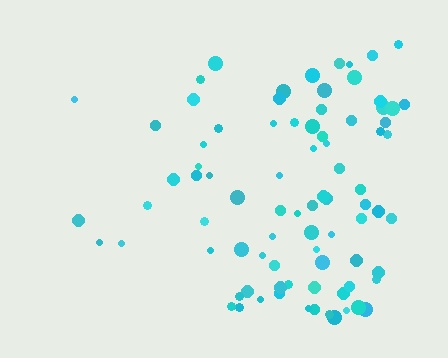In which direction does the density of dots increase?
From left to right, with the right side densest.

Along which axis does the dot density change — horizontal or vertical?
Horizontal.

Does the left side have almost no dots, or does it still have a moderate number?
Still a moderate number, just noticeably fewer than the right.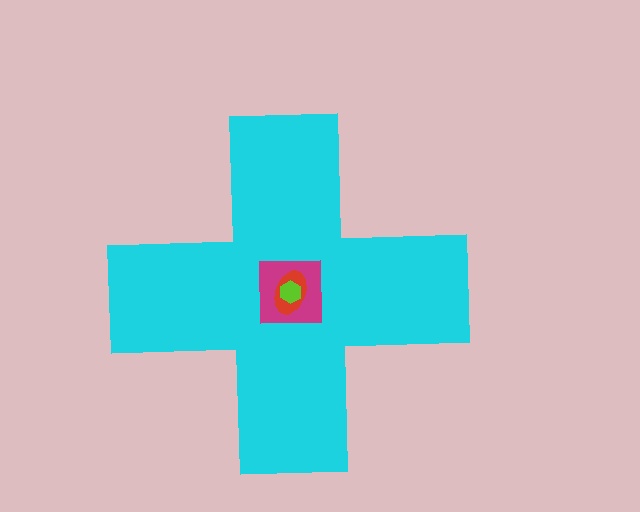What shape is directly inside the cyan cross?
The magenta square.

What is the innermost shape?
The lime hexagon.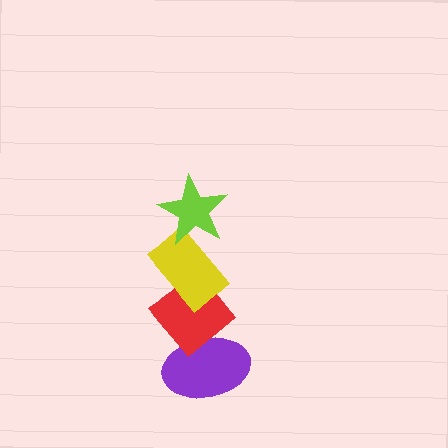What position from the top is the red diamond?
The red diamond is 3rd from the top.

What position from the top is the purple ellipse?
The purple ellipse is 4th from the top.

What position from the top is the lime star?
The lime star is 1st from the top.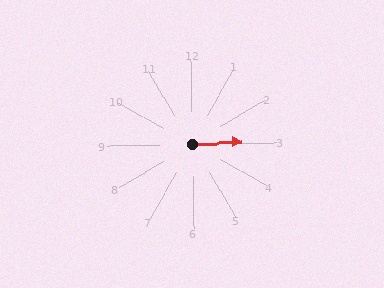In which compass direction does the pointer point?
East.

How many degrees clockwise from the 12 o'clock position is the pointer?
Approximately 88 degrees.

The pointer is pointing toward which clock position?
Roughly 3 o'clock.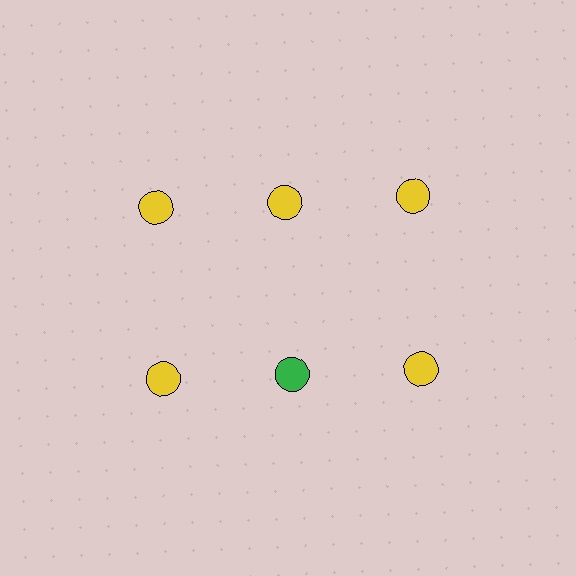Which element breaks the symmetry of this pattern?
The green circle in the second row, second from left column breaks the symmetry. All other shapes are yellow circles.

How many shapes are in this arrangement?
There are 6 shapes arranged in a grid pattern.